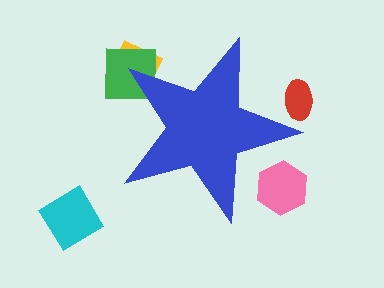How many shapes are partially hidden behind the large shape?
4 shapes are partially hidden.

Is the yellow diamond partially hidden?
Yes, the yellow diamond is partially hidden behind the blue star.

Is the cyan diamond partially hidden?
No, the cyan diamond is fully visible.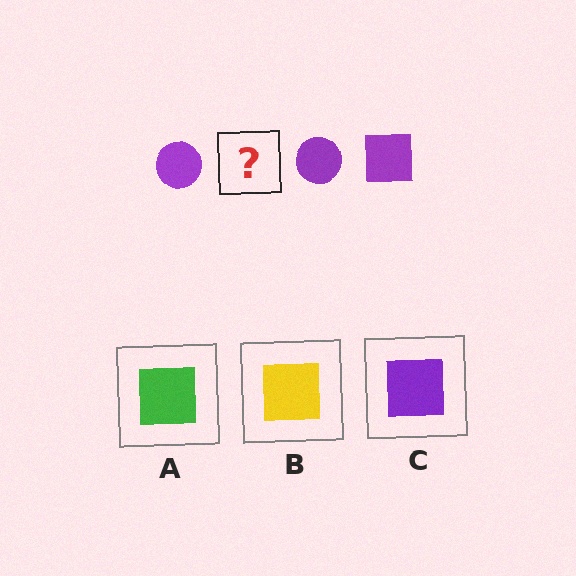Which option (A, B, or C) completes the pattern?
C.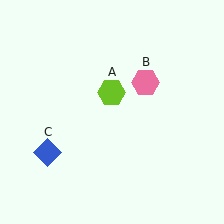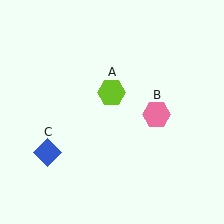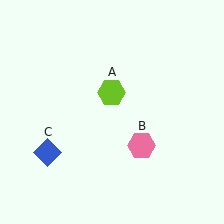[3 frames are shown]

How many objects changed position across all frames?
1 object changed position: pink hexagon (object B).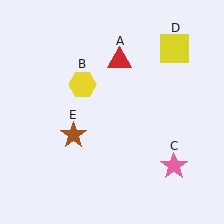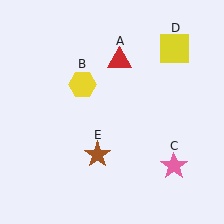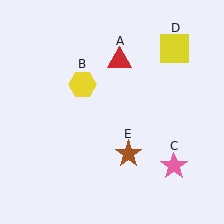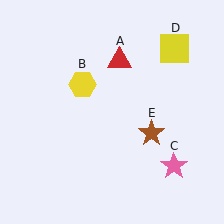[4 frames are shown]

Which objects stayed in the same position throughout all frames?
Red triangle (object A) and yellow hexagon (object B) and pink star (object C) and yellow square (object D) remained stationary.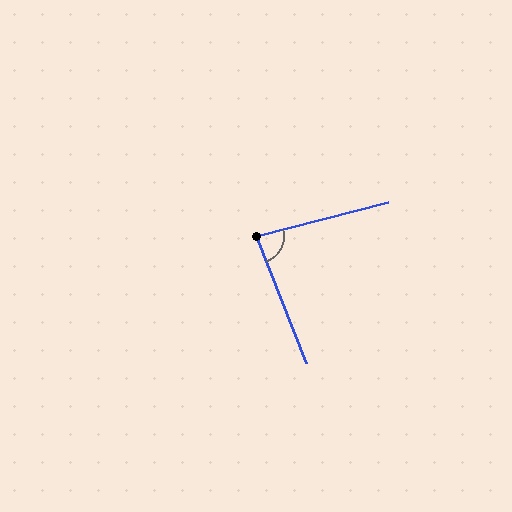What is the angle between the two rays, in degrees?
Approximately 83 degrees.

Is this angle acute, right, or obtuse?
It is acute.